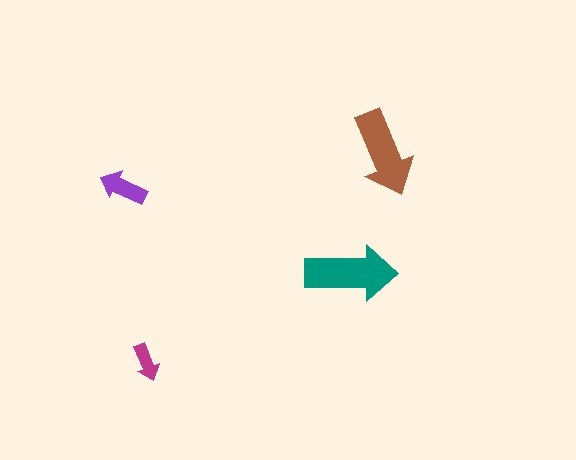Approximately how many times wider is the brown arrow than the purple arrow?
About 2 times wider.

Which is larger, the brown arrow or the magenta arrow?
The brown one.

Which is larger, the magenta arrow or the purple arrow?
The purple one.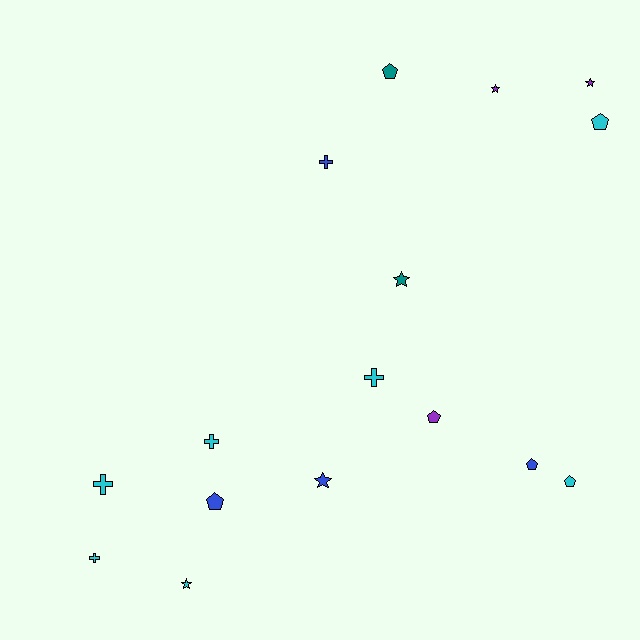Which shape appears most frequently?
Pentagon, with 6 objects.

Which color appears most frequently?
Cyan, with 7 objects.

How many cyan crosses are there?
There are 4 cyan crosses.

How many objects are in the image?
There are 16 objects.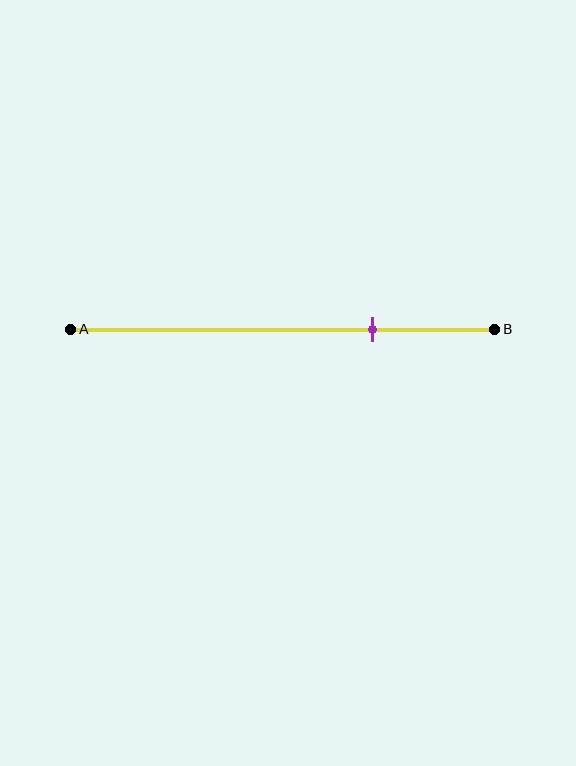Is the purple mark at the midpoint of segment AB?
No, the mark is at about 70% from A, not at the 50% midpoint.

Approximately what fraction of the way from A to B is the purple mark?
The purple mark is approximately 70% of the way from A to B.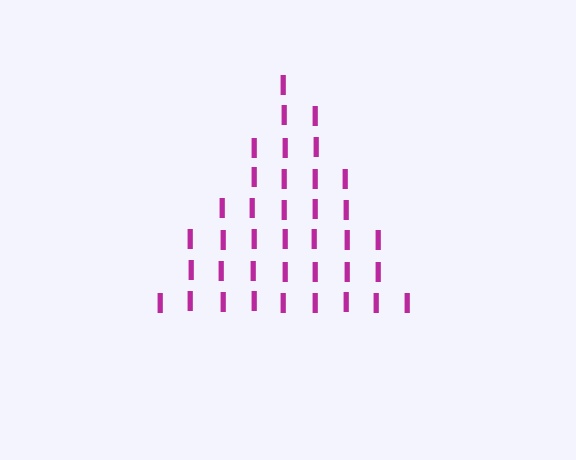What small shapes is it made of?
It is made of small letter I's.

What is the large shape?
The large shape is a triangle.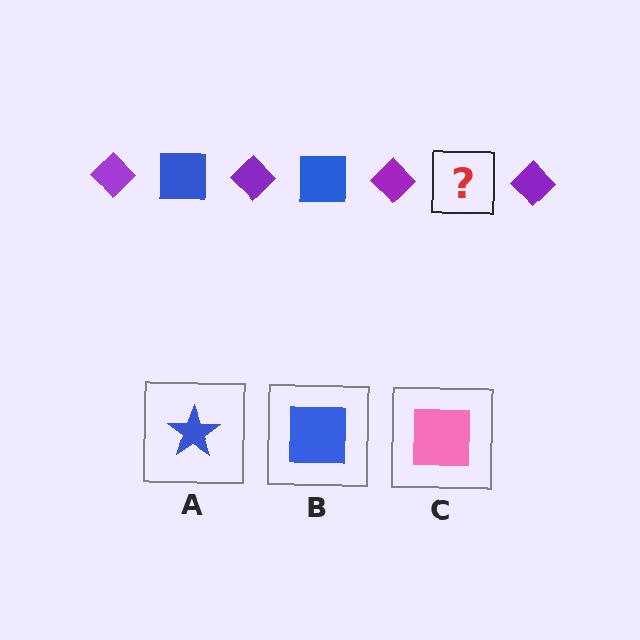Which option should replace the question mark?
Option B.